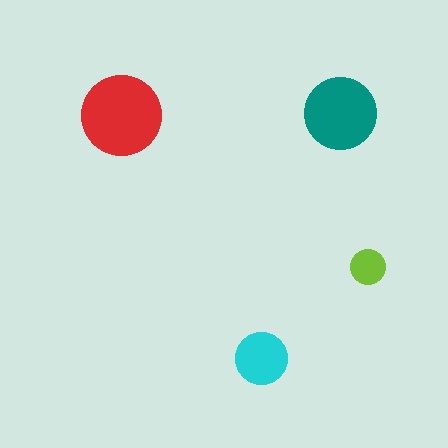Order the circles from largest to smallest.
the red one, the teal one, the cyan one, the lime one.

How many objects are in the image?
There are 4 objects in the image.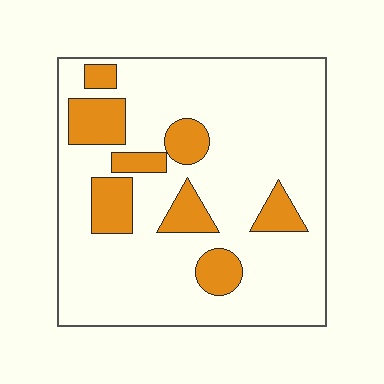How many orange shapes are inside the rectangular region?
8.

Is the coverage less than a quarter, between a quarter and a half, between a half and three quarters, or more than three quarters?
Less than a quarter.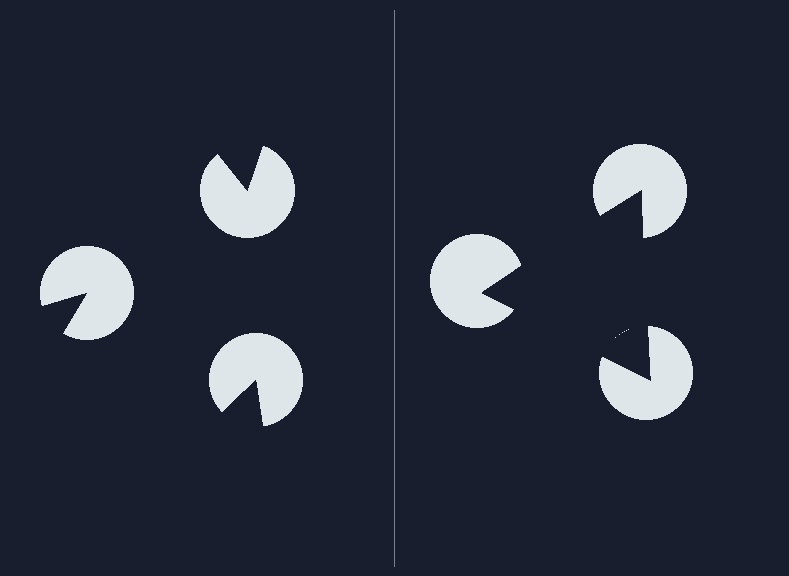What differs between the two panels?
The pac-man discs are positioned identically on both sides; only the wedge orientations differ. On the right they align to a triangle; on the left they are misaligned.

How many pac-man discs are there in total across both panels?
6 — 3 on each side.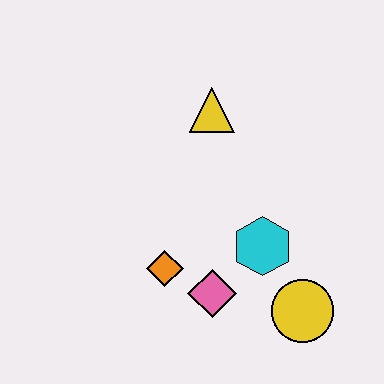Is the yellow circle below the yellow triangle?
Yes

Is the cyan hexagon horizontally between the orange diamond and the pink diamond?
No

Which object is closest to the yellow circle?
The cyan hexagon is closest to the yellow circle.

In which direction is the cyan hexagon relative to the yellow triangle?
The cyan hexagon is below the yellow triangle.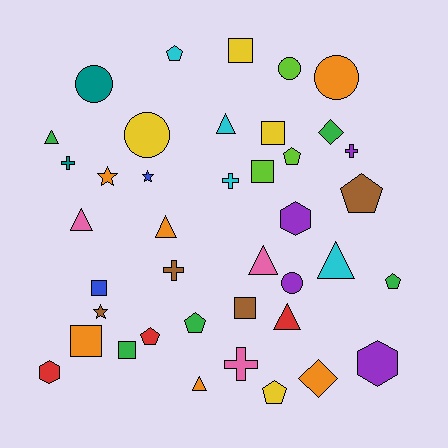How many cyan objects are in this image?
There are 4 cyan objects.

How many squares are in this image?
There are 7 squares.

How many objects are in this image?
There are 40 objects.